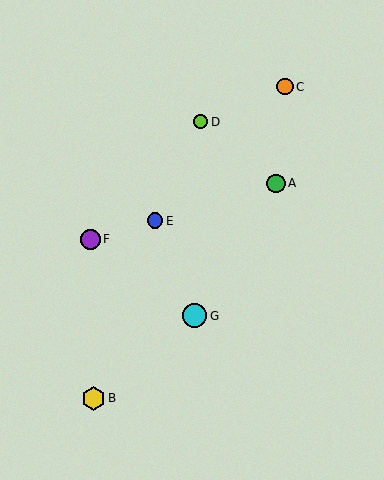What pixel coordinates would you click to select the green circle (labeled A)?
Click at (276, 183) to select the green circle A.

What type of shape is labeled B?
Shape B is a yellow hexagon.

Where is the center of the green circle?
The center of the green circle is at (276, 183).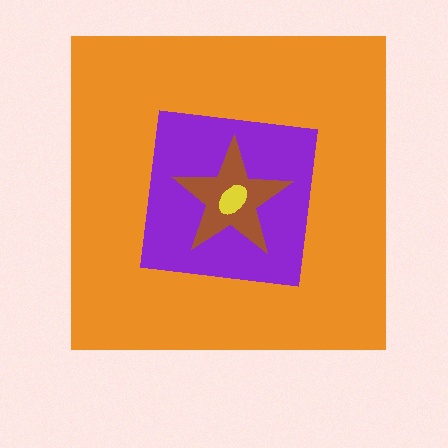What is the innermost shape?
The yellow ellipse.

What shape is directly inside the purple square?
The brown star.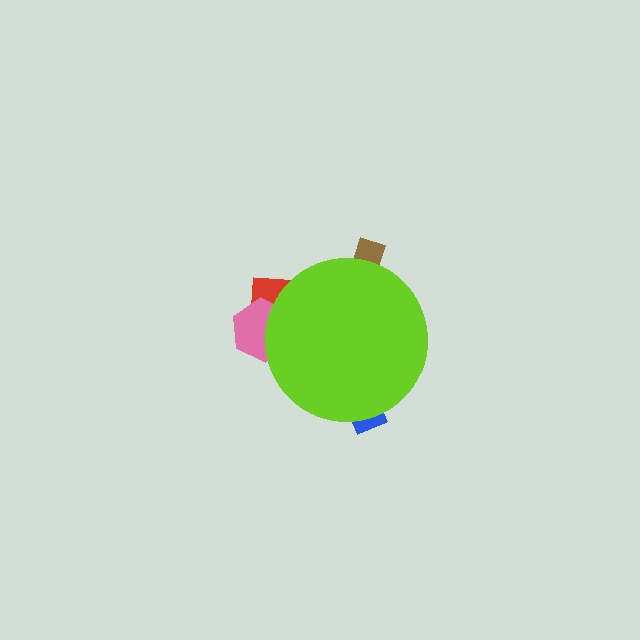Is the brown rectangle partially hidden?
Yes, the brown rectangle is partially hidden behind the lime circle.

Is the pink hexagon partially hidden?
Yes, the pink hexagon is partially hidden behind the lime circle.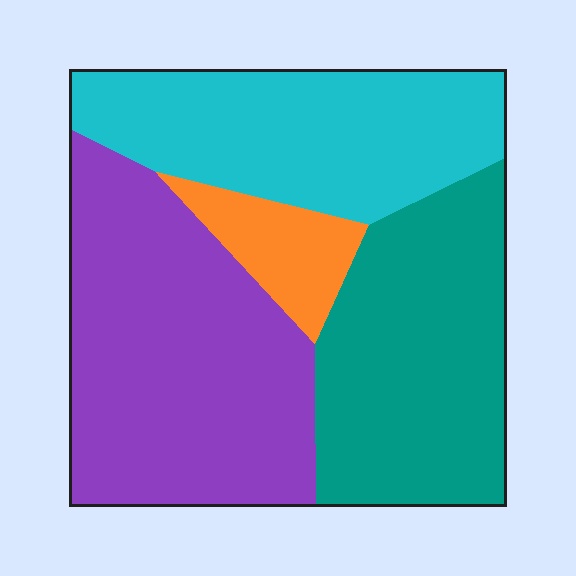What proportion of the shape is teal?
Teal takes up about one quarter (1/4) of the shape.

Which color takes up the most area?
Purple, at roughly 35%.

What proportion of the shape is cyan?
Cyan takes up about one quarter (1/4) of the shape.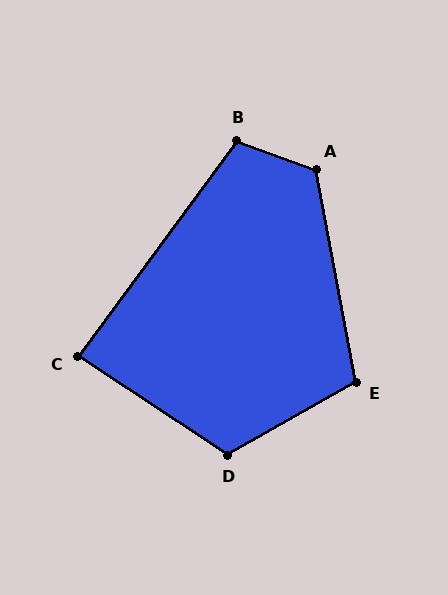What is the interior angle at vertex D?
Approximately 117 degrees (obtuse).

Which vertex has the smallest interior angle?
C, at approximately 87 degrees.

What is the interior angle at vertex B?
Approximately 106 degrees (obtuse).